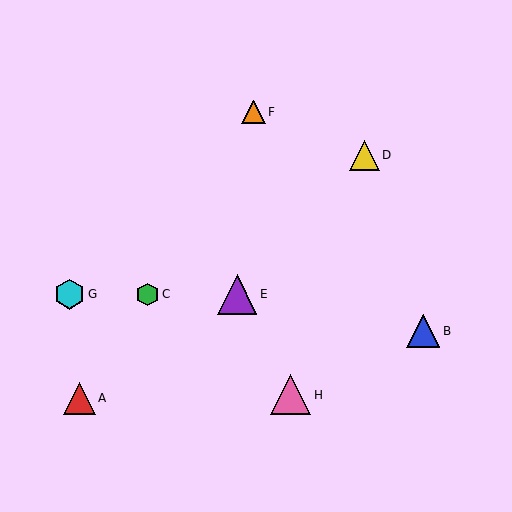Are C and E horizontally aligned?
Yes, both are at y≈294.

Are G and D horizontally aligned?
No, G is at y≈294 and D is at y≈155.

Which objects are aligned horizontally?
Objects C, E, G are aligned horizontally.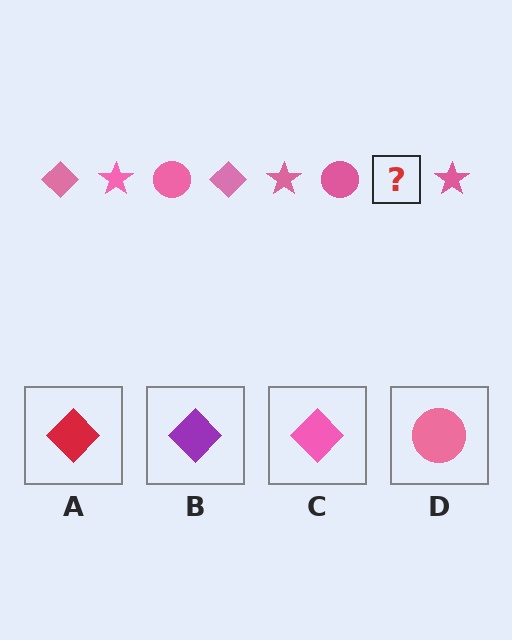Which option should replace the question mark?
Option C.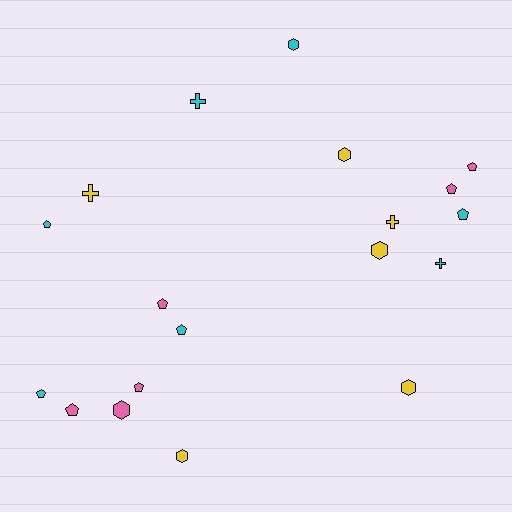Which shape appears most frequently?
Pentagon, with 9 objects.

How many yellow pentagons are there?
There are no yellow pentagons.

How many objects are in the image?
There are 19 objects.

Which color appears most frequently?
Cyan, with 7 objects.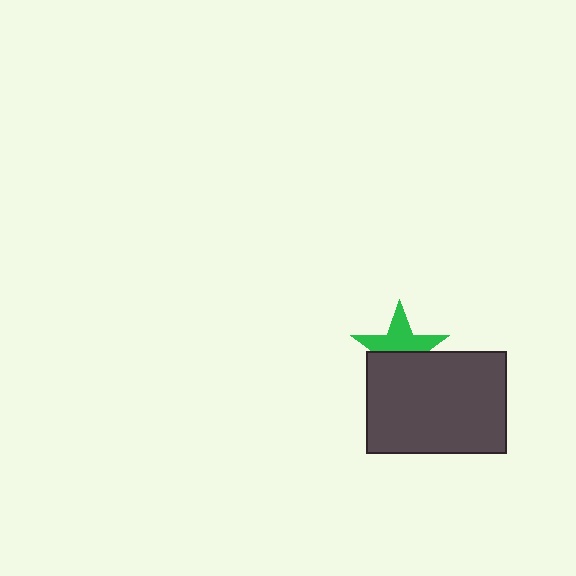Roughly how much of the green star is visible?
About half of it is visible (roughly 54%).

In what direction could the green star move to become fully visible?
The green star could move up. That would shift it out from behind the dark gray rectangle entirely.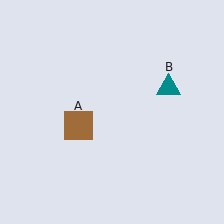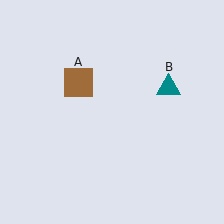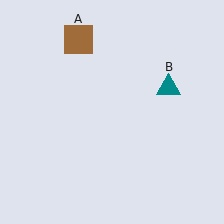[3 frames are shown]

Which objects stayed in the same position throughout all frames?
Teal triangle (object B) remained stationary.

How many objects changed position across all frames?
1 object changed position: brown square (object A).